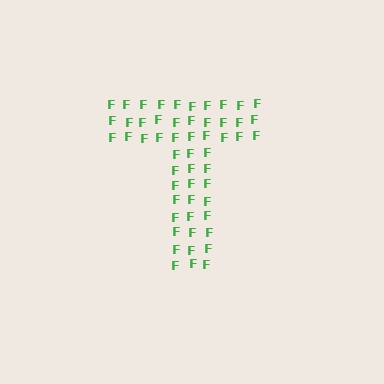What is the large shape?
The large shape is the letter T.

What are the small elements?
The small elements are letter F's.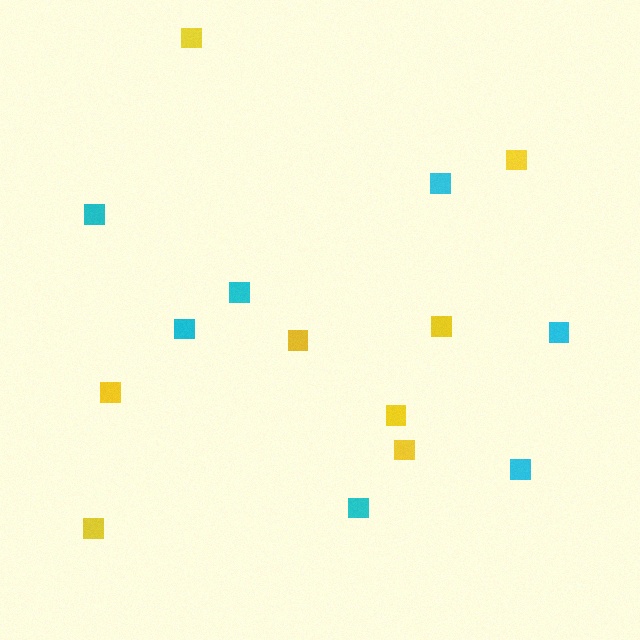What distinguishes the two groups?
There are 2 groups: one group of cyan squares (7) and one group of yellow squares (8).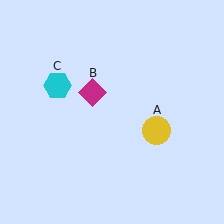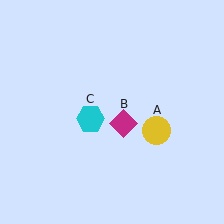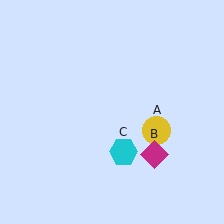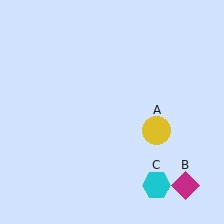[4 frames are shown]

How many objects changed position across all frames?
2 objects changed position: magenta diamond (object B), cyan hexagon (object C).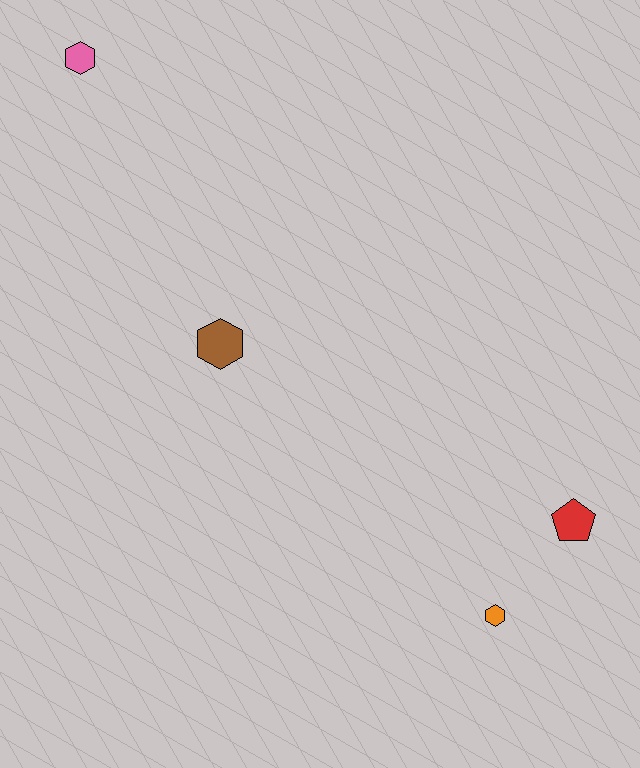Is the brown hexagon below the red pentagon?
No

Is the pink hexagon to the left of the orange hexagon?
Yes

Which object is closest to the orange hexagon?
The red pentagon is closest to the orange hexagon.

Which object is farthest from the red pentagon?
The pink hexagon is farthest from the red pentagon.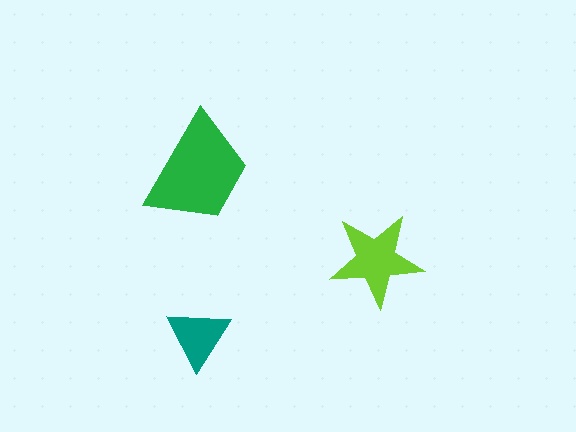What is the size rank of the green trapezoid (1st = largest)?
1st.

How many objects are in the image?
There are 3 objects in the image.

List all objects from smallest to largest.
The teal triangle, the lime star, the green trapezoid.